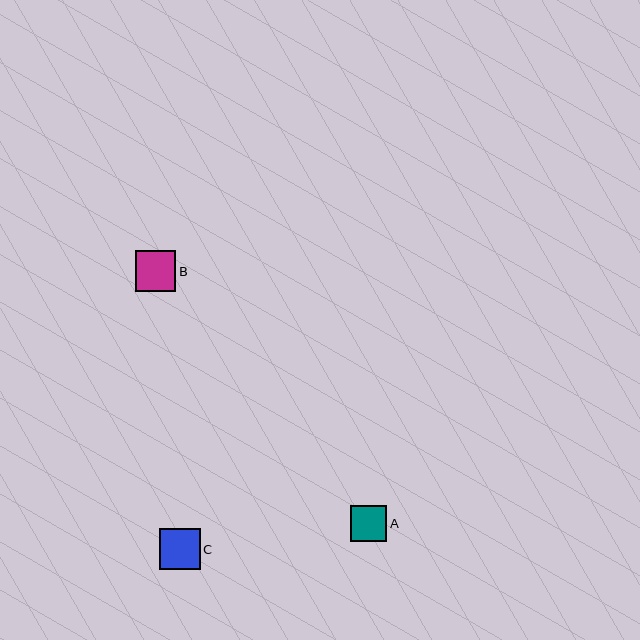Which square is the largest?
Square B is the largest with a size of approximately 41 pixels.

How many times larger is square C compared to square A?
Square C is approximately 1.1 times the size of square A.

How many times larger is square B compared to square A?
Square B is approximately 1.1 times the size of square A.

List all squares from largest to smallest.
From largest to smallest: B, C, A.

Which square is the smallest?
Square A is the smallest with a size of approximately 36 pixels.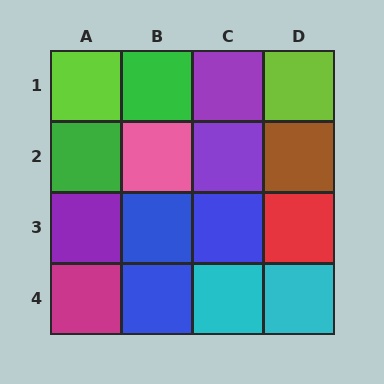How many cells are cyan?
2 cells are cyan.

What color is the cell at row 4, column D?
Cyan.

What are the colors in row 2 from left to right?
Green, pink, purple, brown.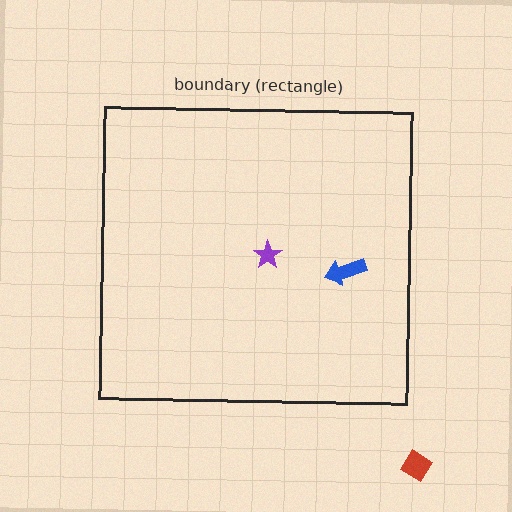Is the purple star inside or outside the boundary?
Inside.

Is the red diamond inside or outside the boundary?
Outside.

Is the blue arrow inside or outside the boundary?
Inside.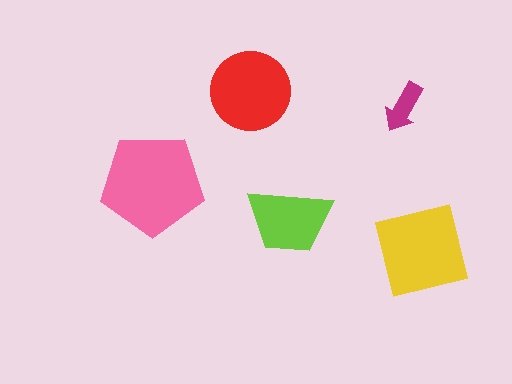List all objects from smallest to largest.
The magenta arrow, the lime trapezoid, the red circle, the yellow square, the pink pentagon.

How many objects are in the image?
There are 5 objects in the image.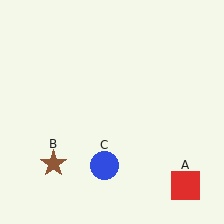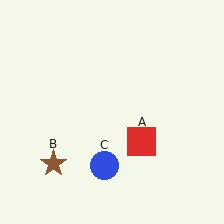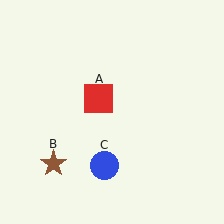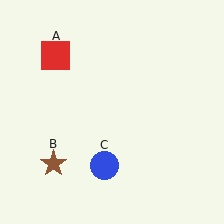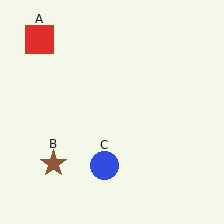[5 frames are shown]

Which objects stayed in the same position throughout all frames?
Brown star (object B) and blue circle (object C) remained stationary.